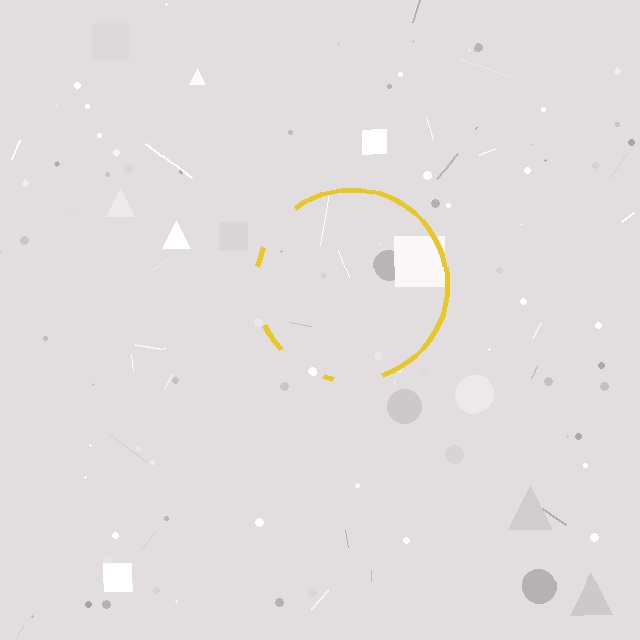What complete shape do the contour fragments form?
The contour fragments form a circle.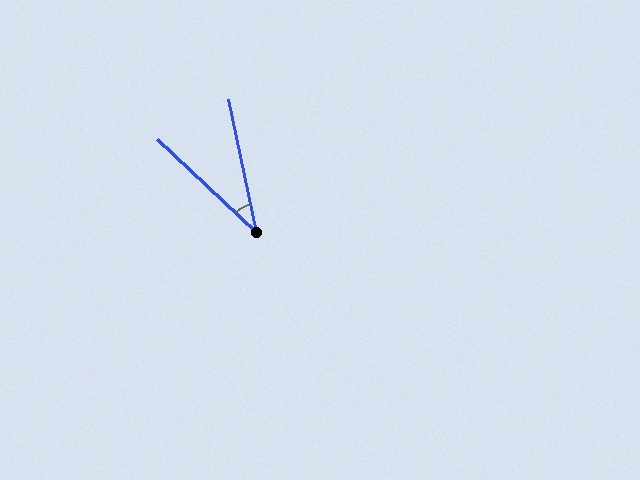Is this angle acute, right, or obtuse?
It is acute.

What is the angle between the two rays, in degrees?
Approximately 35 degrees.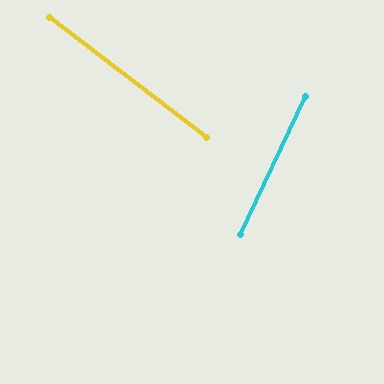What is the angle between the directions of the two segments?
Approximately 78 degrees.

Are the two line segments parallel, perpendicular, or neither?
Neither parallel nor perpendicular — they differ by about 78°.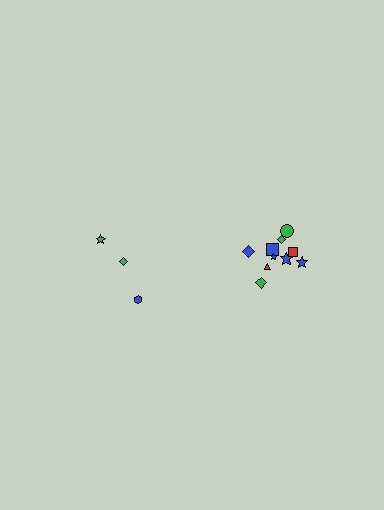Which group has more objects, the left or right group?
The right group.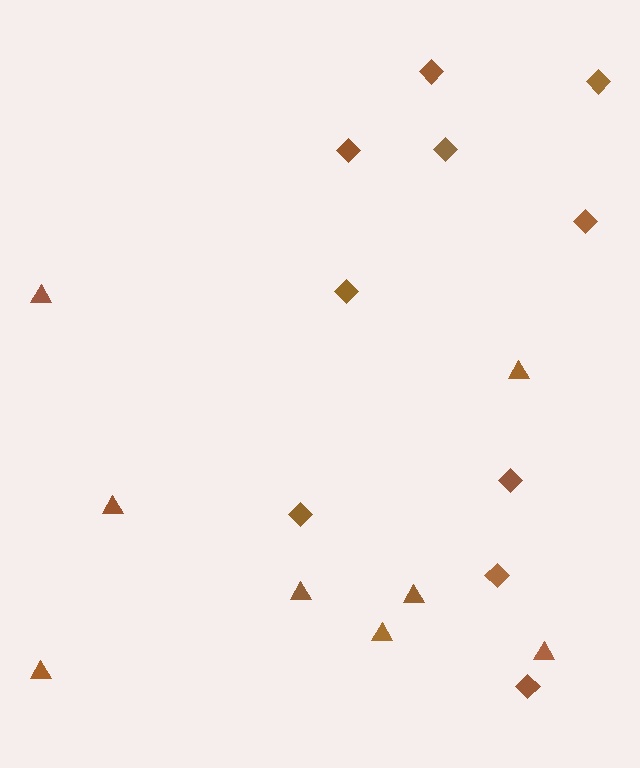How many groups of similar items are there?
There are 2 groups: one group of triangles (8) and one group of diamonds (10).